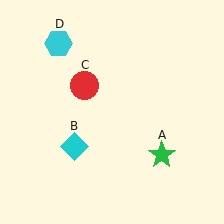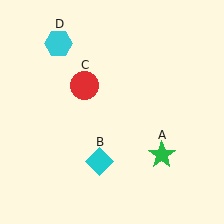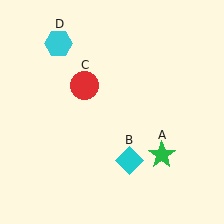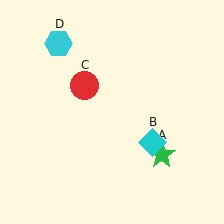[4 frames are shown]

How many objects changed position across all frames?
1 object changed position: cyan diamond (object B).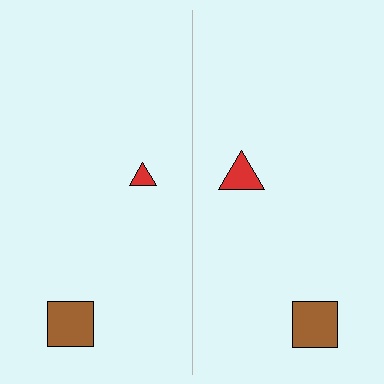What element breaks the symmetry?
The red triangle on the right side has a different size than its mirror counterpart.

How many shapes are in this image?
There are 4 shapes in this image.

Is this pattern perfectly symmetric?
No, the pattern is not perfectly symmetric. The red triangle on the right side has a different size than its mirror counterpart.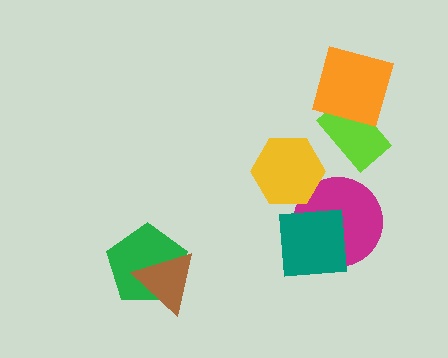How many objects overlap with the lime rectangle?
1 object overlaps with the lime rectangle.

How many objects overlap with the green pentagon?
1 object overlaps with the green pentagon.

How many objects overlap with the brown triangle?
1 object overlaps with the brown triangle.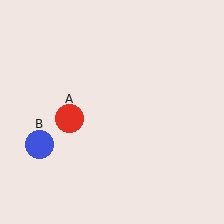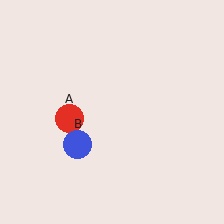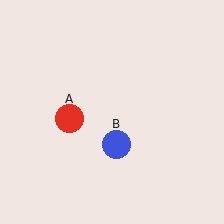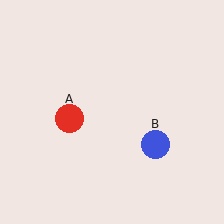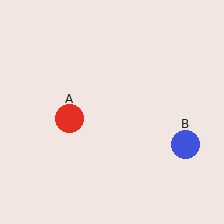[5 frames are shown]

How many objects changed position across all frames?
1 object changed position: blue circle (object B).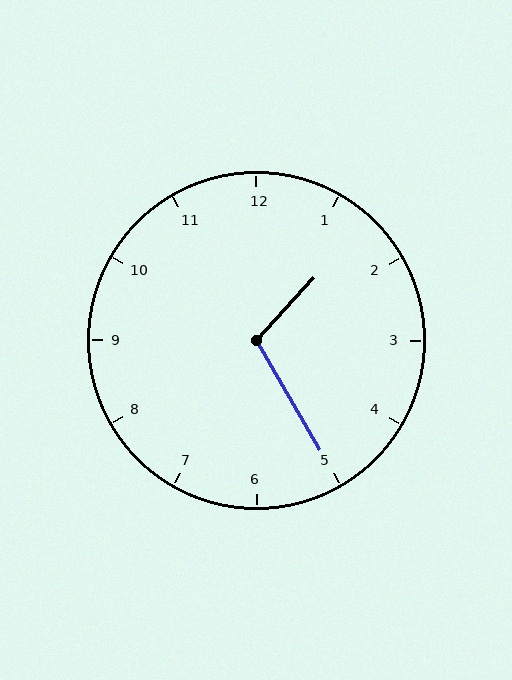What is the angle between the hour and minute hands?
Approximately 108 degrees.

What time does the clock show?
1:25.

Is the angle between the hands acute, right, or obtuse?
It is obtuse.